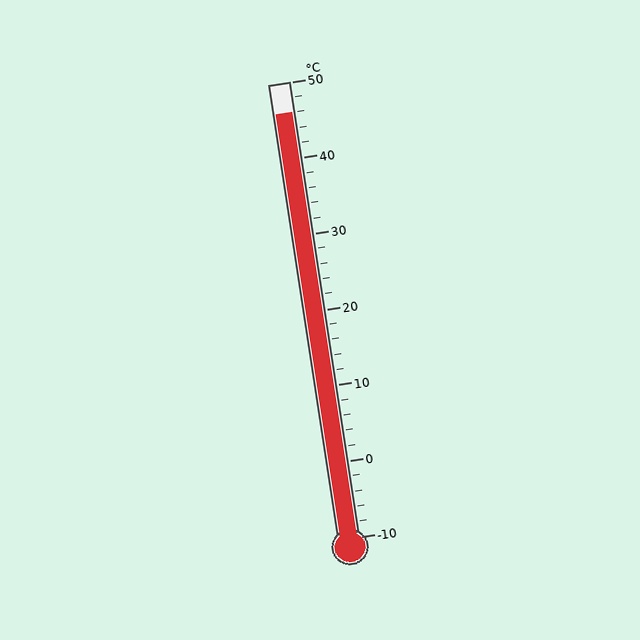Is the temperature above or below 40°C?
The temperature is above 40°C.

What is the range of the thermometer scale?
The thermometer scale ranges from -10°C to 50°C.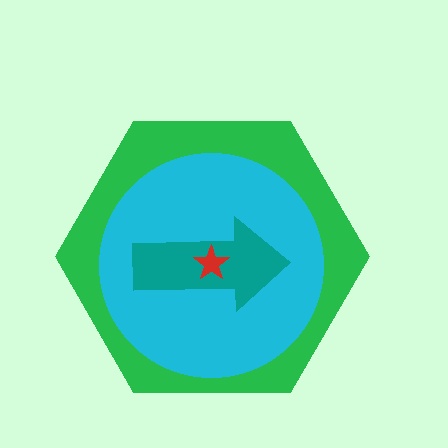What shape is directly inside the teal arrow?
The red star.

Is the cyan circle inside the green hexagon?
Yes.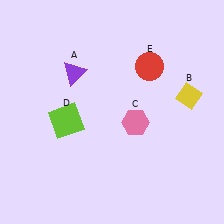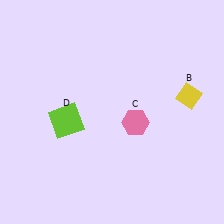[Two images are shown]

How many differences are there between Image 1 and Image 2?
There are 2 differences between the two images.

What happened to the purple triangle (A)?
The purple triangle (A) was removed in Image 2. It was in the top-left area of Image 1.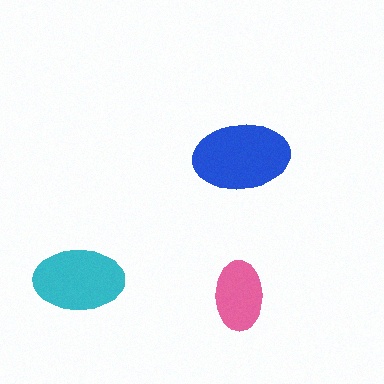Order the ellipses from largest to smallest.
the blue one, the cyan one, the pink one.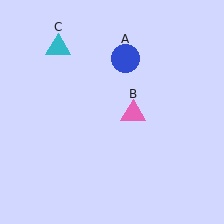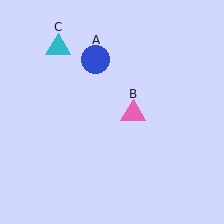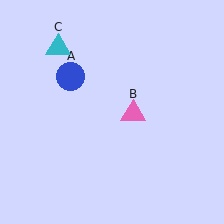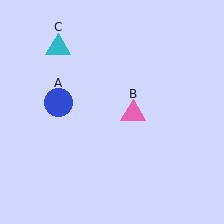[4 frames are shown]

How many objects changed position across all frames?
1 object changed position: blue circle (object A).